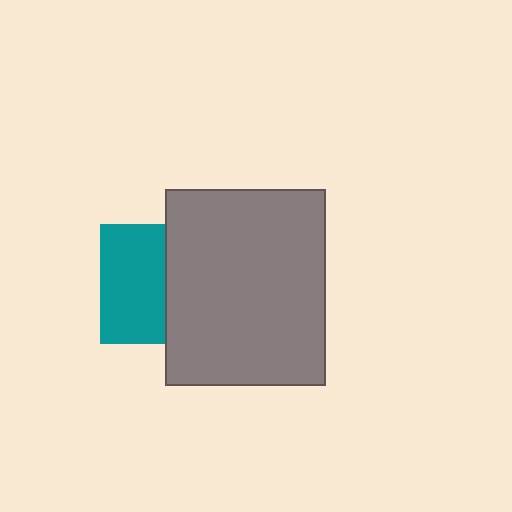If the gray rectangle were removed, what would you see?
You would see the complete teal square.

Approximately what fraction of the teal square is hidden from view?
Roughly 45% of the teal square is hidden behind the gray rectangle.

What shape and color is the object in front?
The object in front is a gray rectangle.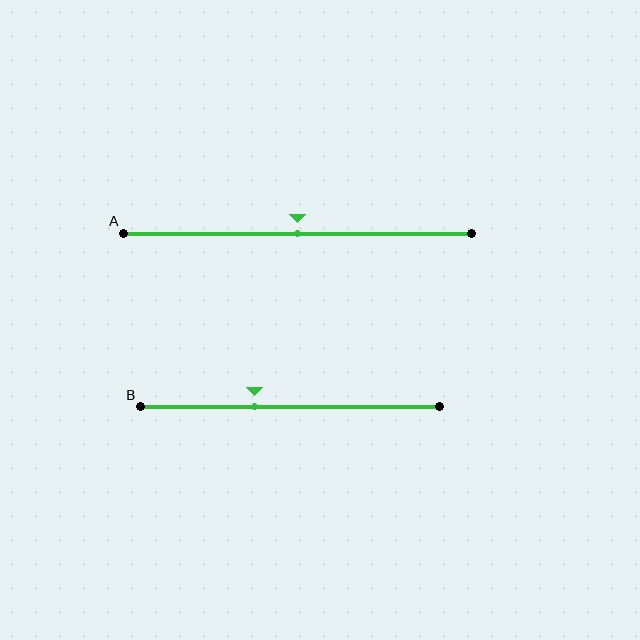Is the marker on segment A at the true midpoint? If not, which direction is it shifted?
Yes, the marker on segment A is at the true midpoint.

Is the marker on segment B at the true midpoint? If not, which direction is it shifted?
No, the marker on segment B is shifted to the left by about 12% of the segment length.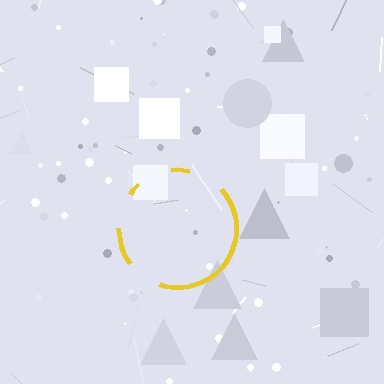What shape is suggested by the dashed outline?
The dashed outline suggests a circle.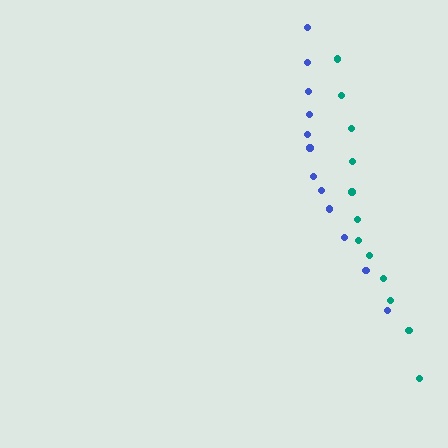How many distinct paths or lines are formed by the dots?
There are 2 distinct paths.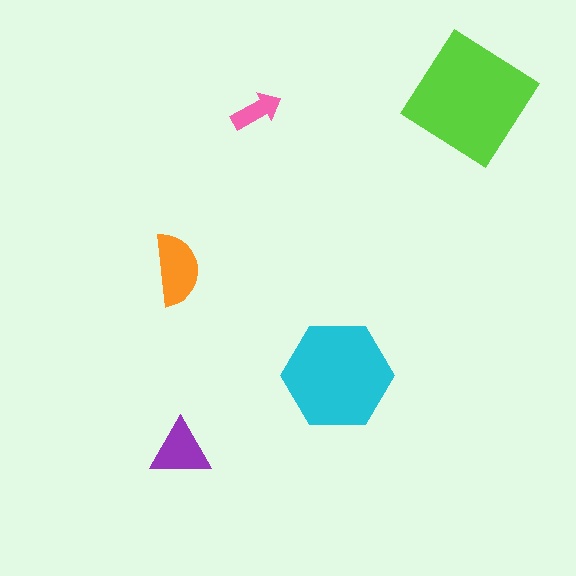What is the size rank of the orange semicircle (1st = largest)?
3rd.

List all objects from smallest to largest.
The pink arrow, the purple triangle, the orange semicircle, the cyan hexagon, the lime diamond.